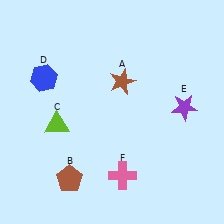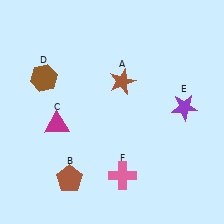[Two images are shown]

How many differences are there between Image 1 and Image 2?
There are 2 differences between the two images.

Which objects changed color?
C changed from lime to magenta. D changed from blue to brown.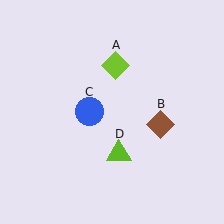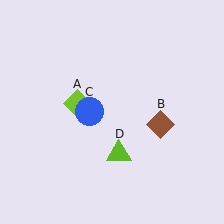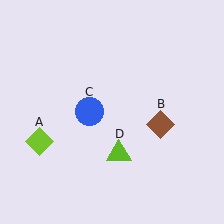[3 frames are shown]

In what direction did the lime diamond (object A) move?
The lime diamond (object A) moved down and to the left.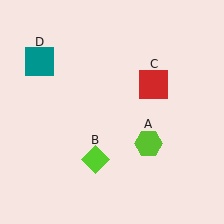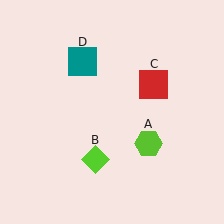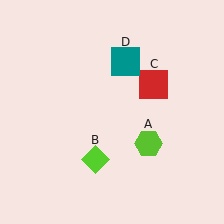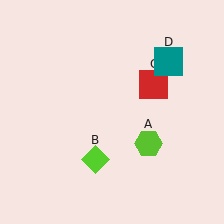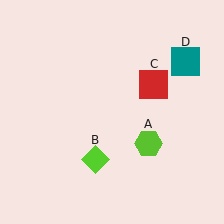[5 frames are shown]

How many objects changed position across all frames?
1 object changed position: teal square (object D).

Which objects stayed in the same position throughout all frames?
Lime hexagon (object A) and lime diamond (object B) and red square (object C) remained stationary.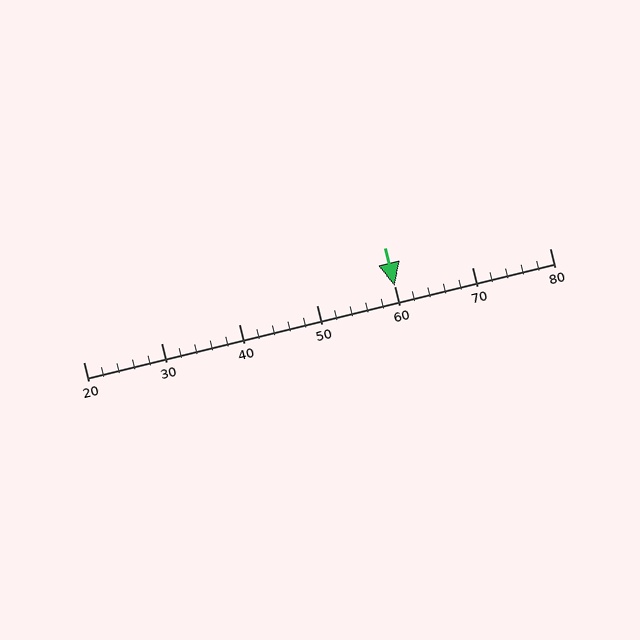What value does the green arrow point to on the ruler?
The green arrow points to approximately 60.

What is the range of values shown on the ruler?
The ruler shows values from 20 to 80.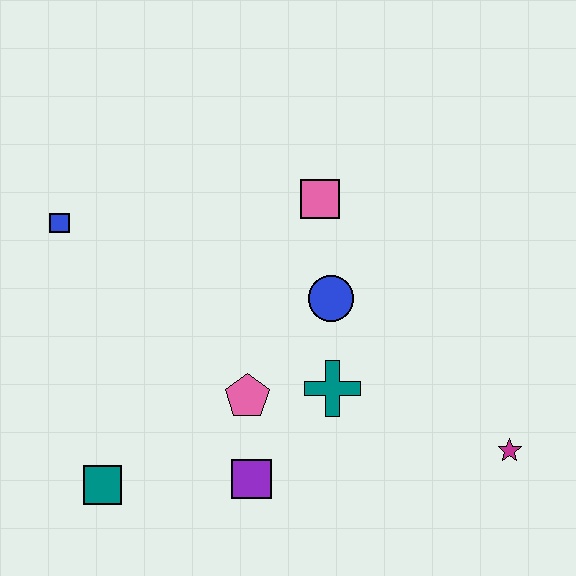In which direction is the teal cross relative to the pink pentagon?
The teal cross is to the right of the pink pentagon.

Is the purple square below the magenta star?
Yes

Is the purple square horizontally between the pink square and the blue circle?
No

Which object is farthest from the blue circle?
The teal square is farthest from the blue circle.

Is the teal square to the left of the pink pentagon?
Yes